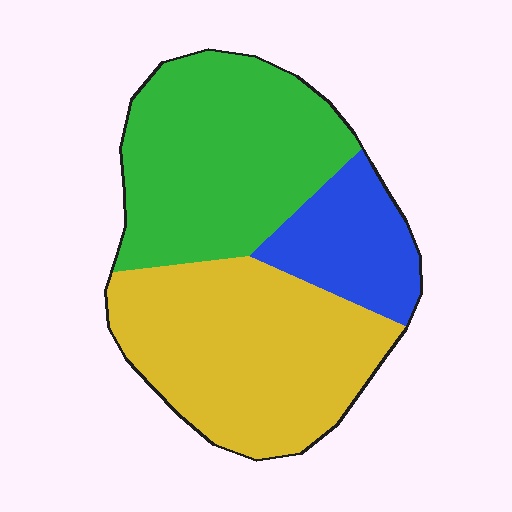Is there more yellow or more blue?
Yellow.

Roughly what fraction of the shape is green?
Green covers roughly 40% of the shape.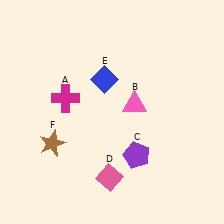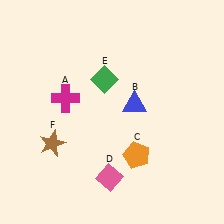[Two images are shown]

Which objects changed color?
B changed from pink to blue. C changed from purple to orange. E changed from blue to green.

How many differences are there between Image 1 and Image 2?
There are 3 differences between the two images.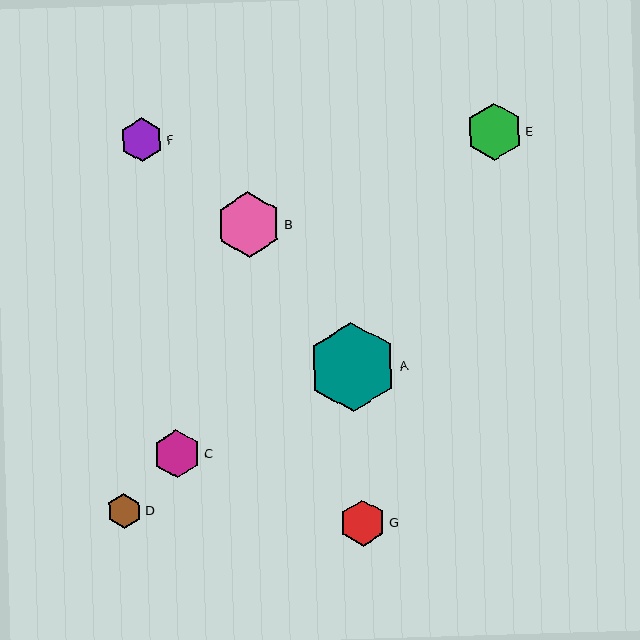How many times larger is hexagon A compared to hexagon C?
Hexagon A is approximately 1.9 times the size of hexagon C.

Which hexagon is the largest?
Hexagon A is the largest with a size of approximately 89 pixels.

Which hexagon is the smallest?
Hexagon D is the smallest with a size of approximately 36 pixels.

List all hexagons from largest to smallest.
From largest to smallest: A, B, E, C, G, F, D.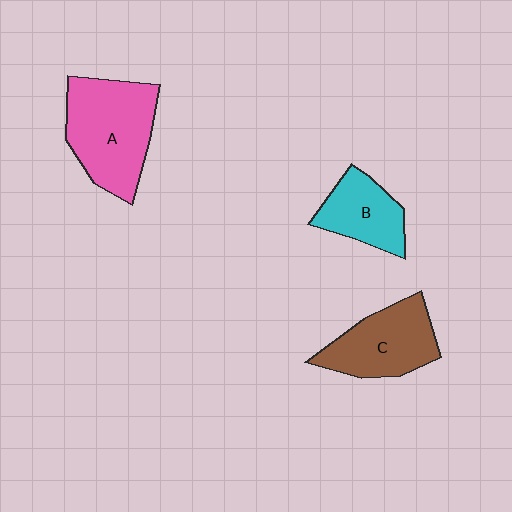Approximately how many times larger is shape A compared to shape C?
Approximately 1.3 times.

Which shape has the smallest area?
Shape B (cyan).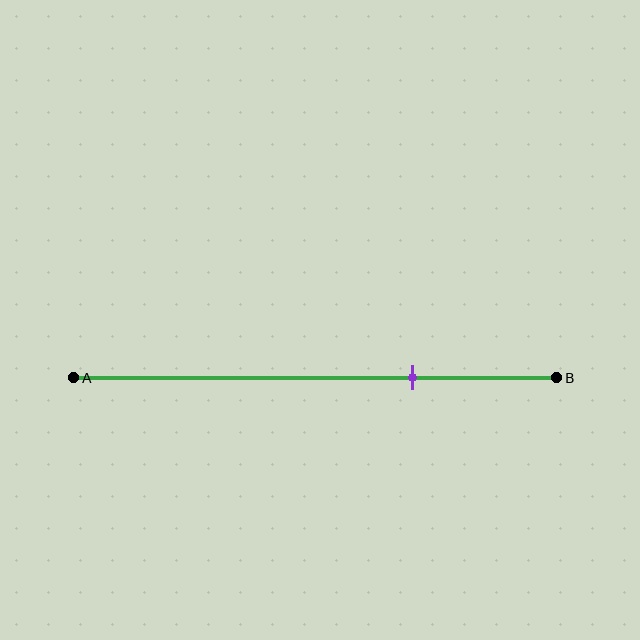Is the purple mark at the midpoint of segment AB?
No, the mark is at about 70% from A, not at the 50% midpoint.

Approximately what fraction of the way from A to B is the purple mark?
The purple mark is approximately 70% of the way from A to B.